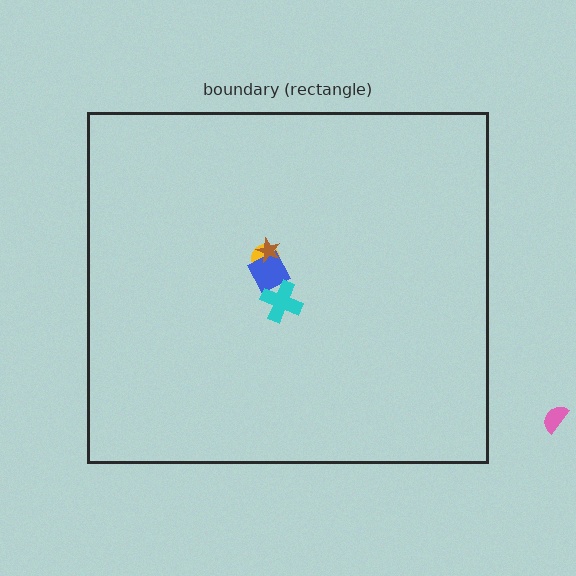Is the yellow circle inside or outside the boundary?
Inside.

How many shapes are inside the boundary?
4 inside, 1 outside.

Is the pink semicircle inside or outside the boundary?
Outside.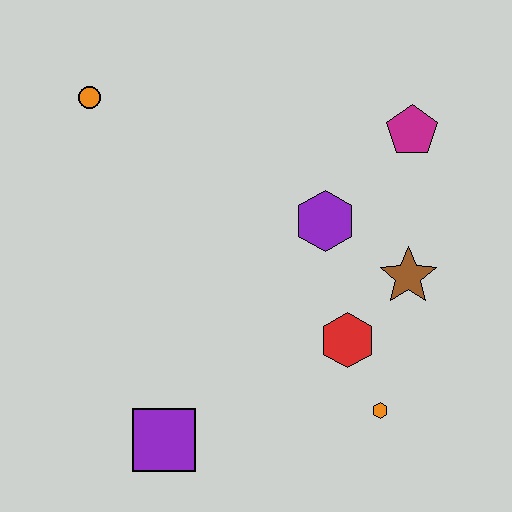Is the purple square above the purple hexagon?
No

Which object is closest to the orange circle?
The purple hexagon is closest to the orange circle.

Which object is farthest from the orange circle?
The orange hexagon is farthest from the orange circle.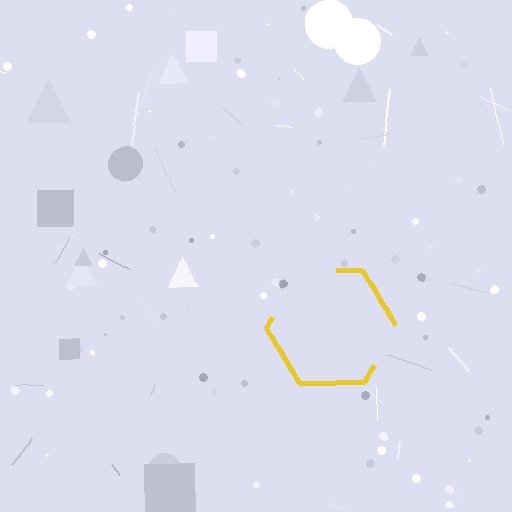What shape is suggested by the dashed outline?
The dashed outline suggests a hexagon.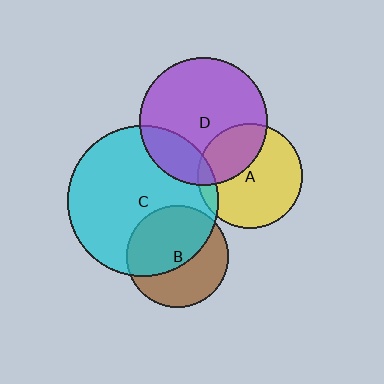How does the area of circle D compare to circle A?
Approximately 1.5 times.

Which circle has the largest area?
Circle C (cyan).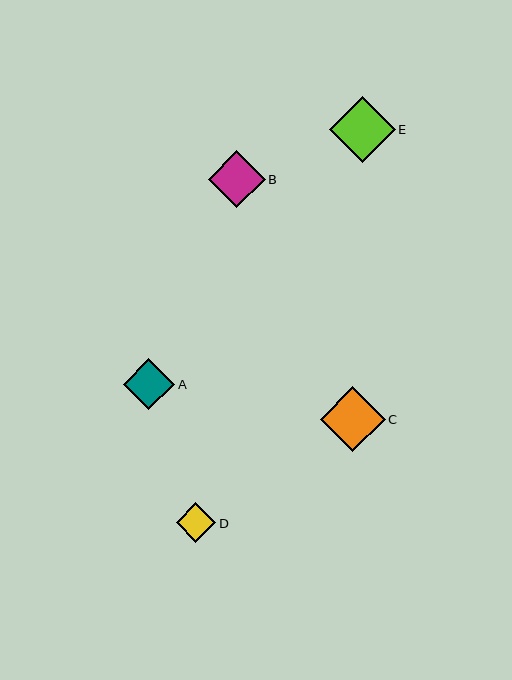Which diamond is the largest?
Diamond E is the largest with a size of approximately 66 pixels.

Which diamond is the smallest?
Diamond D is the smallest with a size of approximately 39 pixels.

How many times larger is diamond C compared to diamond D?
Diamond C is approximately 1.6 times the size of diamond D.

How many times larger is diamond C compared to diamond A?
Diamond C is approximately 1.3 times the size of diamond A.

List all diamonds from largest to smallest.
From largest to smallest: E, C, B, A, D.